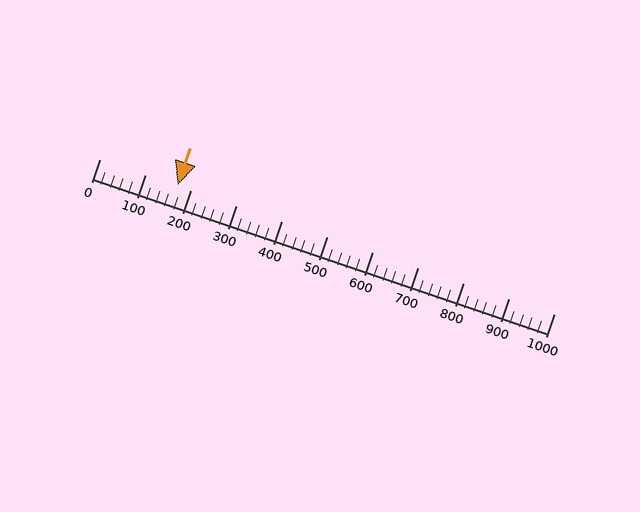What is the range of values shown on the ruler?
The ruler shows values from 0 to 1000.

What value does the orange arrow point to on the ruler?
The orange arrow points to approximately 172.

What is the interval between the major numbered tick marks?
The major tick marks are spaced 100 units apart.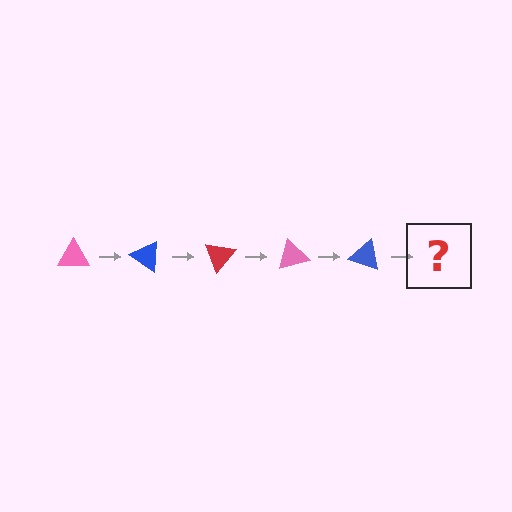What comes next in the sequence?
The next element should be a red triangle, rotated 175 degrees from the start.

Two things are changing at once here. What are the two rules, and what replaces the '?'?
The two rules are that it rotates 35 degrees each step and the color cycles through pink, blue, and red. The '?' should be a red triangle, rotated 175 degrees from the start.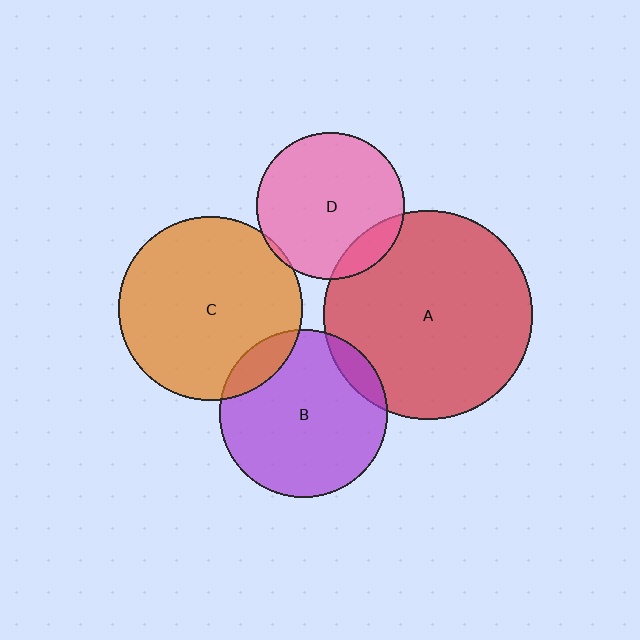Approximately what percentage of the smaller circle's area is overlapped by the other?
Approximately 15%.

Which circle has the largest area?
Circle A (red).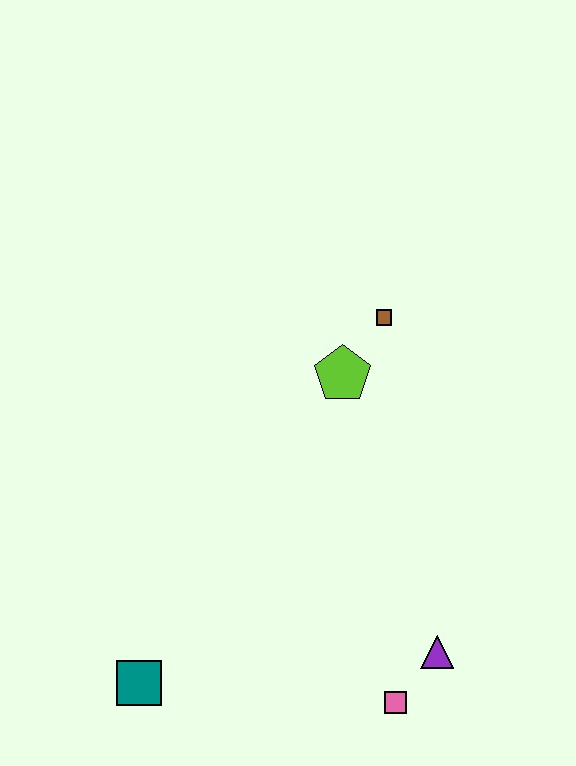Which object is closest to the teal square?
The pink square is closest to the teal square.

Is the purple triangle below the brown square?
Yes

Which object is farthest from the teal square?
The brown square is farthest from the teal square.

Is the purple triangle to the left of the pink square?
No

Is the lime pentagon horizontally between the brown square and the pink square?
No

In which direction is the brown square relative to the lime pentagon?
The brown square is above the lime pentagon.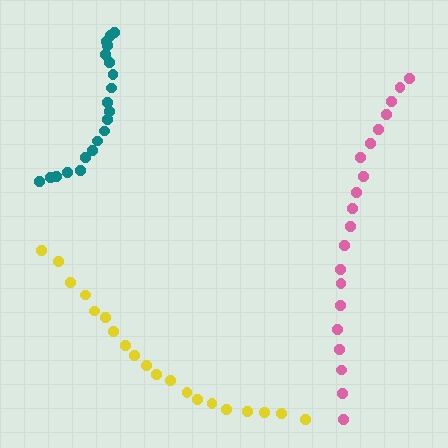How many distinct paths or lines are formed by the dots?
There are 3 distinct paths.